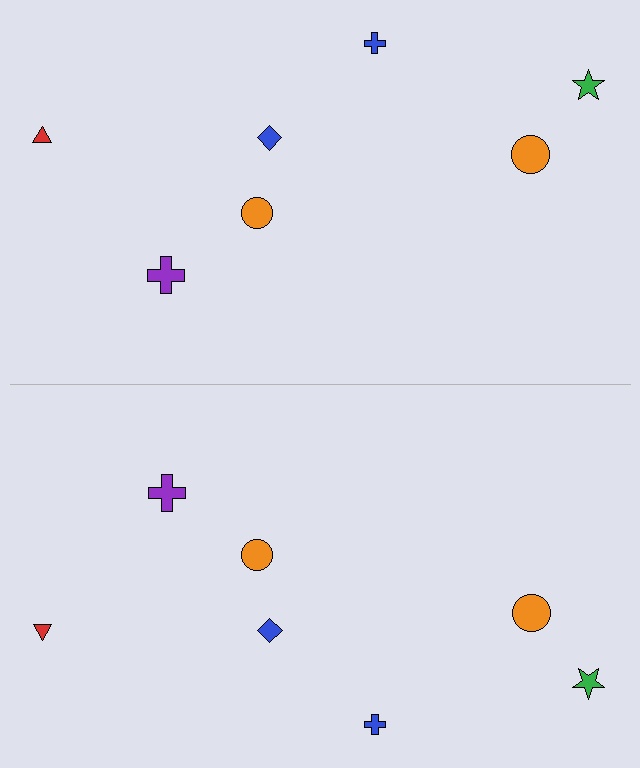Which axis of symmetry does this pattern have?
The pattern has a horizontal axis of symmetry running through the center of the image.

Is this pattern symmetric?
Yes, this pattern has bilateral (reflection) symmetry.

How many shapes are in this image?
There are 14 shapes in this image.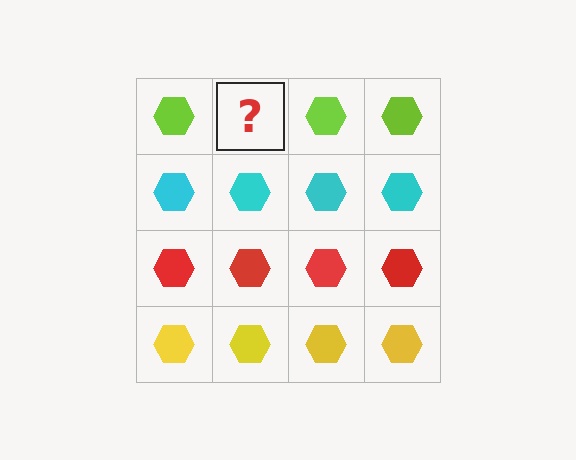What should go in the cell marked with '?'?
The missing cell should contain a lime hexagon.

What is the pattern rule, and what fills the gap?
The rule is that each row has a consistent color. The gap should be filled with a lime hexagon.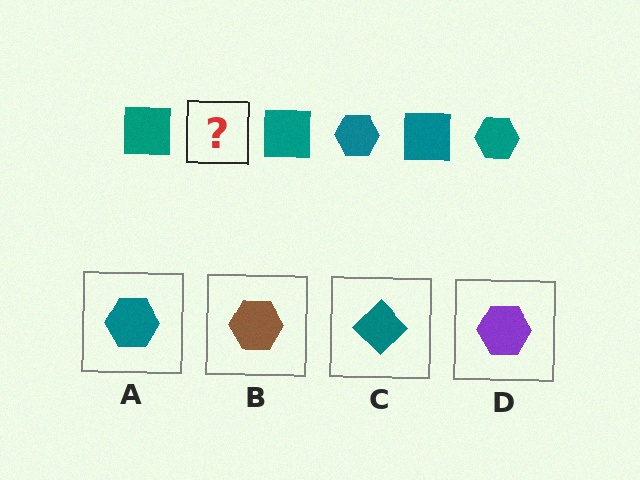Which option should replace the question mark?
Option A.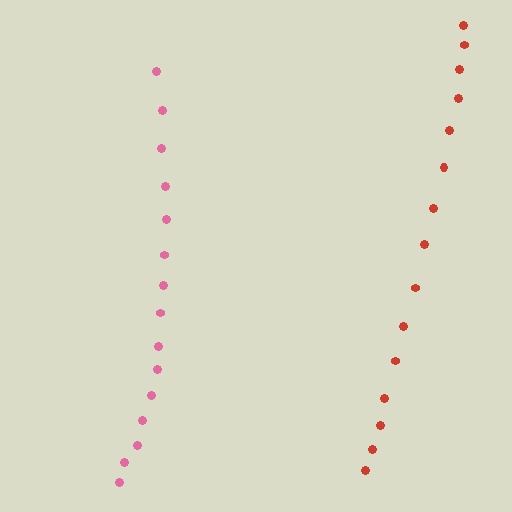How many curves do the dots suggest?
There are 2 distinct paths.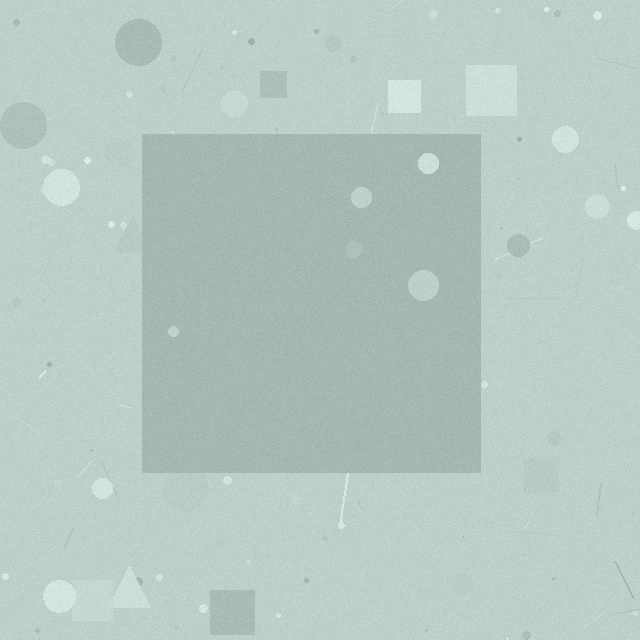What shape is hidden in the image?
A square is hidden in the image.